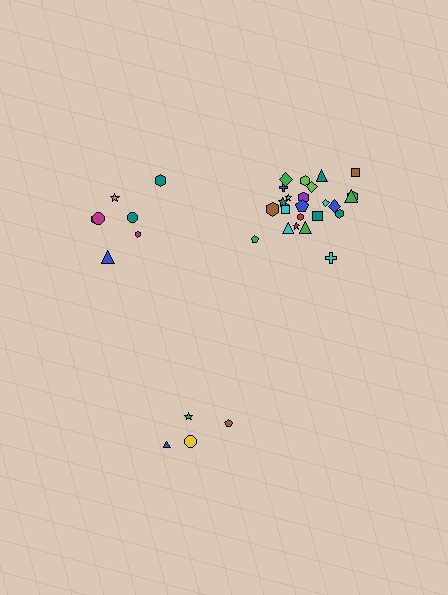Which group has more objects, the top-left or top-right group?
The top-right group.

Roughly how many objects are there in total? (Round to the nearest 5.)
Roughly 35 objects in total.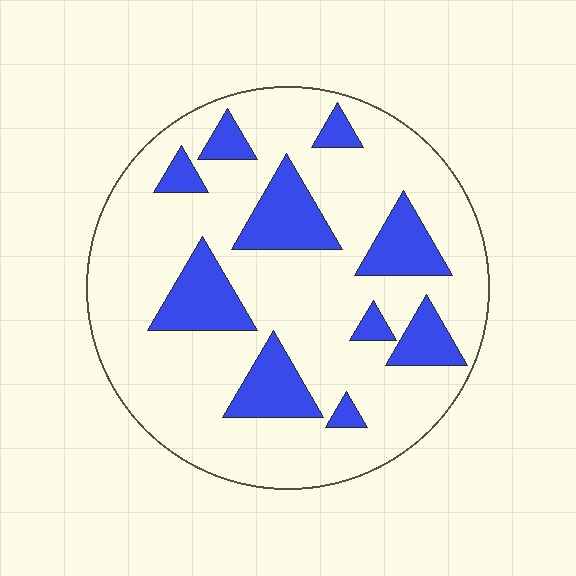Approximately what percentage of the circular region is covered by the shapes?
Approximately 20%.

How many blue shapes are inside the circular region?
10.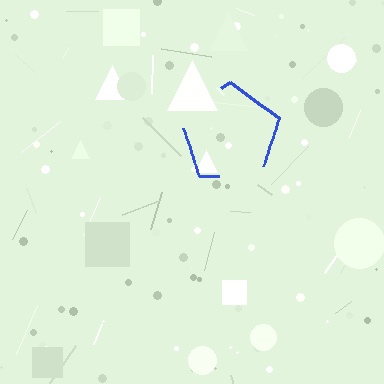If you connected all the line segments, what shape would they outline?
They would outline a pentagon.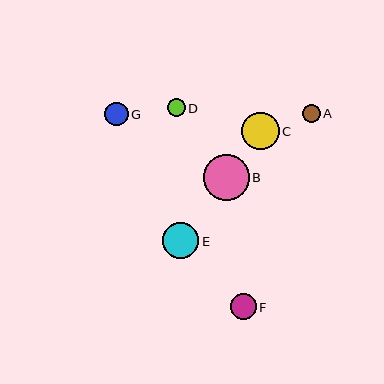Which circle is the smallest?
Circle A is the smallest with a size of approximately 18 pixels.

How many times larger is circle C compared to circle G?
Circle C is approximately 1.6 times the size of circle G.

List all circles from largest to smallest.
From largest to smallest: B, C, E, F, G, D, A.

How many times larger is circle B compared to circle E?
Circle B is approximately 1.3 times the size of circle E.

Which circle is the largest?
Circle B is the largest with a size of approximately 46 pixels.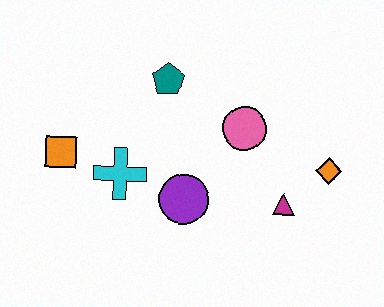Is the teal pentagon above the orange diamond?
Yes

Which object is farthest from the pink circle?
The orange square is farthest from the pink circle.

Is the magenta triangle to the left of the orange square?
No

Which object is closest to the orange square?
The cyan cross is closest to the orange square.